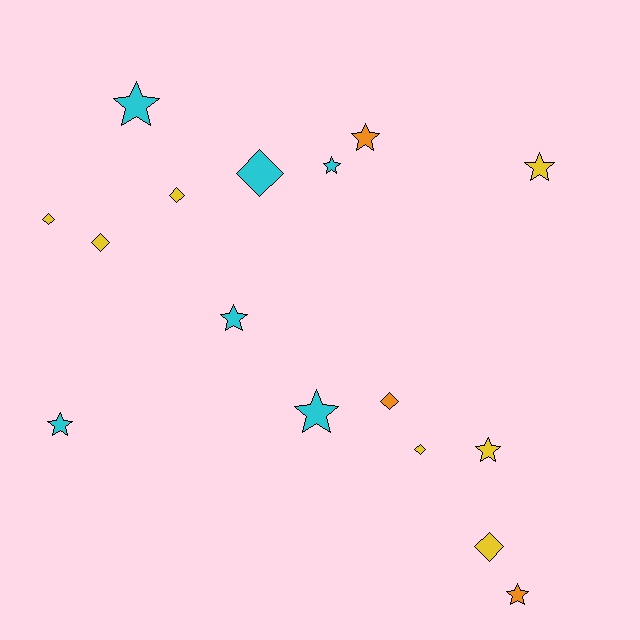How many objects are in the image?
There are 16 objects.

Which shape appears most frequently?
Star, with 9 objects.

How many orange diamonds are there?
There is 1 orange diamond.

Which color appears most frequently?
Yellow, with 7 objects.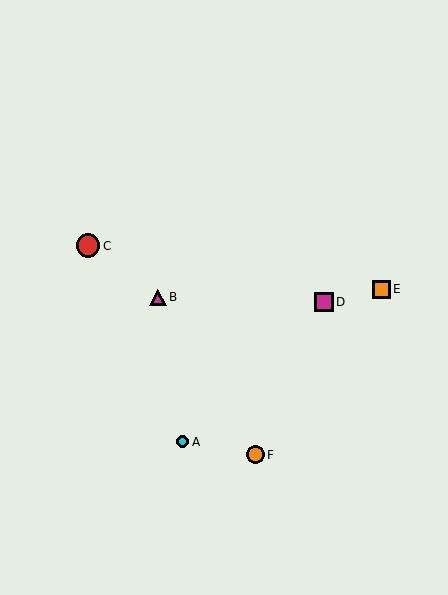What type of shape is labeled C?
Shape C is a red circle.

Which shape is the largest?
The red circle (labeled C) is the largest.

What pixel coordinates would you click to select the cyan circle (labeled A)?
Click at (183, 442) to select the cyan circle A.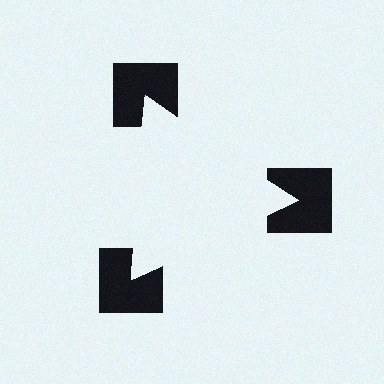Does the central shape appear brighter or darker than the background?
It typically appears slightly brighter than the background, even though no actual brightness change is drawn.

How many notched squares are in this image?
There are 3 — one at each vertex of the illusory triangle.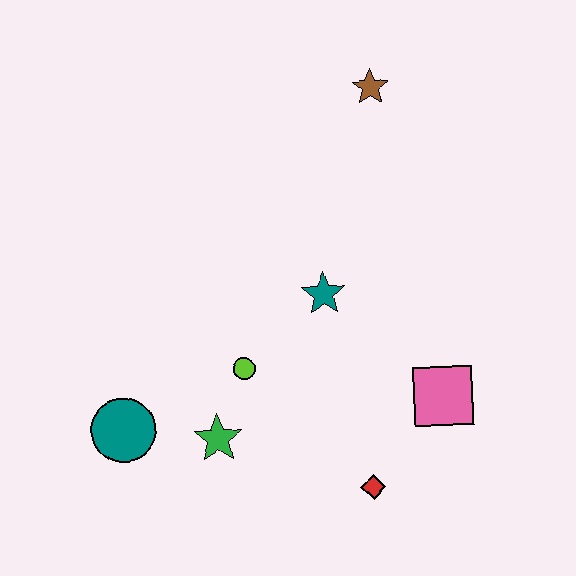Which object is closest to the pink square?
The red diamond is closest to the pink square.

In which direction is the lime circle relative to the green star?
The lime circle is above the green star.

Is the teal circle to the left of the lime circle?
Yes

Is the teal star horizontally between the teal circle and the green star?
No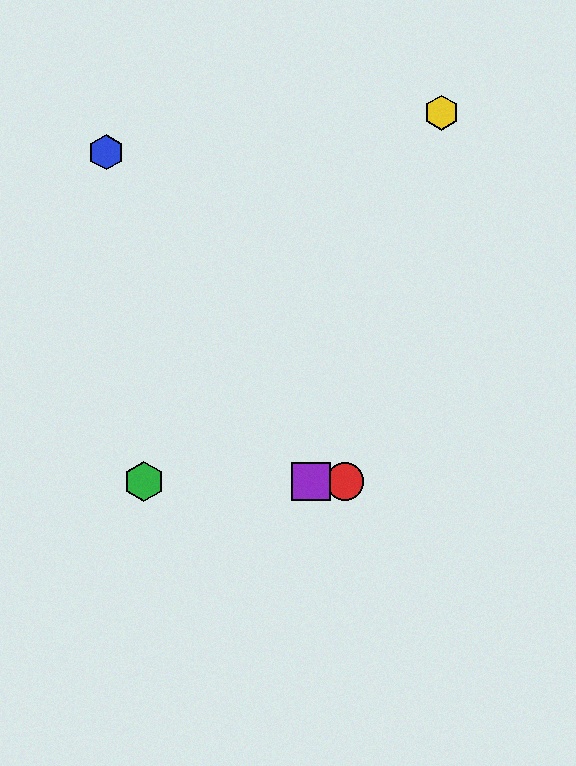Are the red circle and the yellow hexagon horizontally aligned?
No, the red circle is at y≈481 and the yellow hexagon is at y≈113.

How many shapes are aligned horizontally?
3 shapes (the red circle, the green hexagon, the purple square) are aligned horizontally.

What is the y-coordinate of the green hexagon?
The green hexagon is at y≈481.